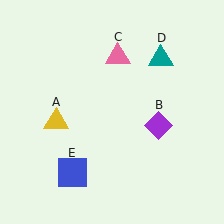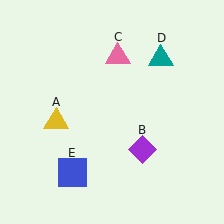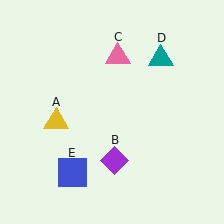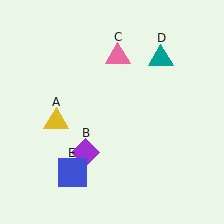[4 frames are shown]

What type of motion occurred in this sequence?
The purple diamond (object B) rotated clockwise around the center of the scene.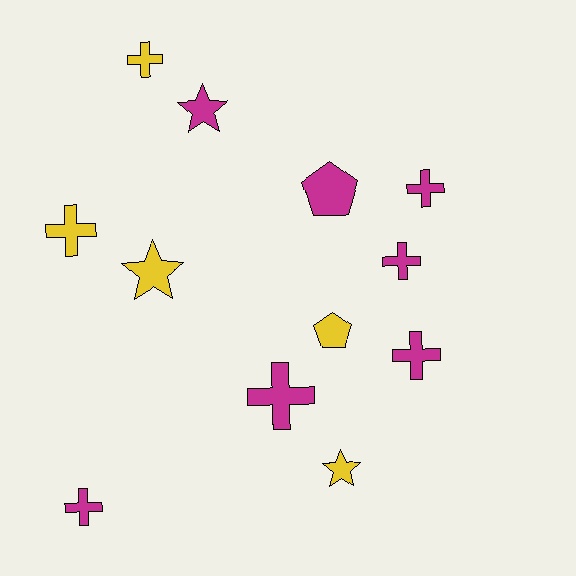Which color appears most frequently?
Magenta, with 7 objects.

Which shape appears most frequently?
Cross, with 7 objects.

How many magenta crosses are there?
There are 5 magenta crosses.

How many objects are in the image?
There are 12 objects.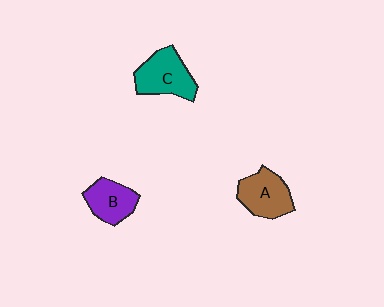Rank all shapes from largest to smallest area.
From largest to smallest: C (teal), A (brown), B (purple).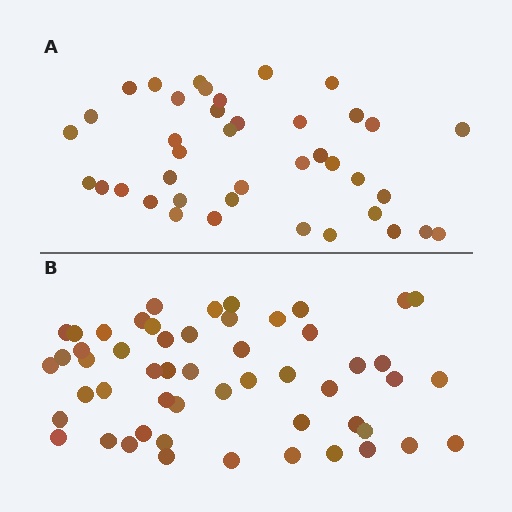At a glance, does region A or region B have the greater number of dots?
Region B (the bottom region) has more dots.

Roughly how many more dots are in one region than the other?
Region B has approximately 15 more dots than region A.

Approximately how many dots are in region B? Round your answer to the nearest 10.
About 50 dots. (The exact count is 53, which rounds to 50.)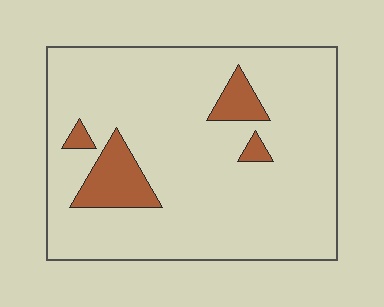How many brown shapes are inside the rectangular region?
4.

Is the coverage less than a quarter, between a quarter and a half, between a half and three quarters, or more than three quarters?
Less than a quarter.